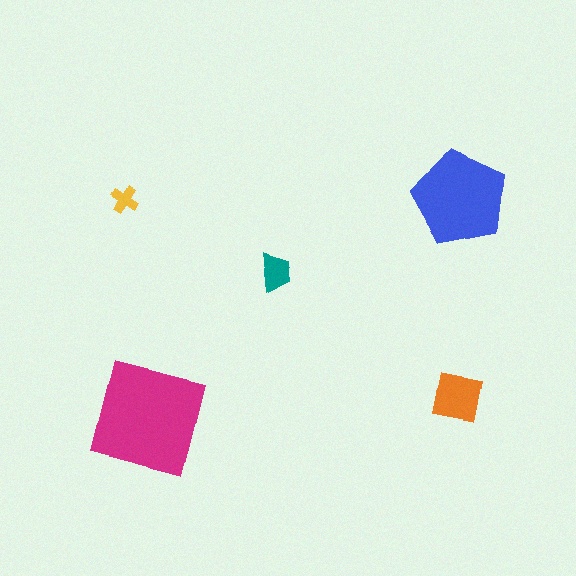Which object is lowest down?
The magenta square is bottommost.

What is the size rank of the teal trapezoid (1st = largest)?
4th.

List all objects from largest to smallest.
The magenta square, the blue pentagon, the orange square, the teal trapezoid, the yellow cross.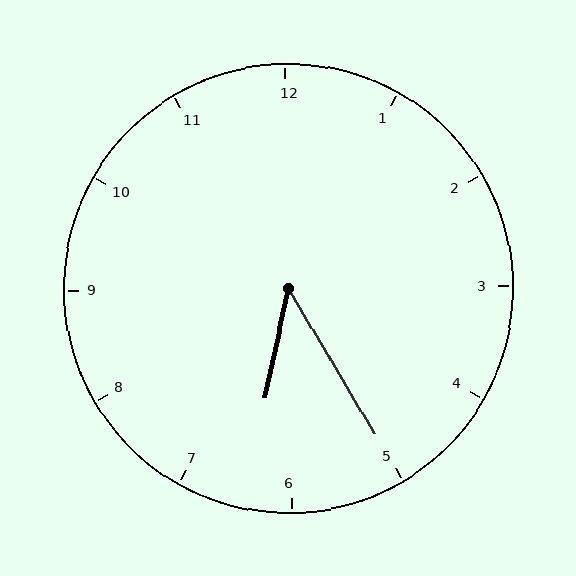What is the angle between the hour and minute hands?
Approximately 42 degrees.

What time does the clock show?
6:25.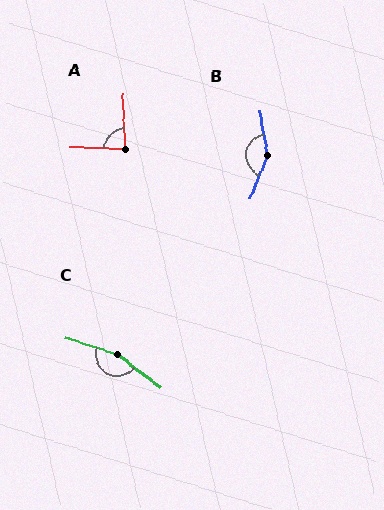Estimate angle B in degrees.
Approximately 148 degrees.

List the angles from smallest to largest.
A (85°), B (148°), C (161°).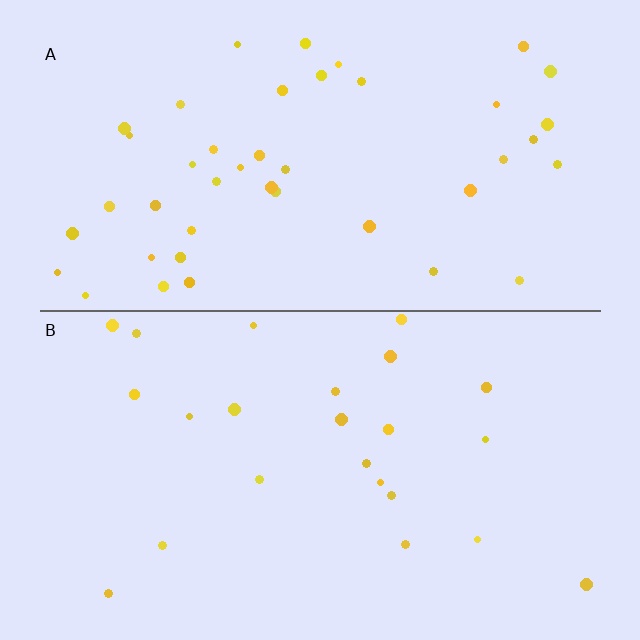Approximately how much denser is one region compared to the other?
Approximately 1.8× — region A over region B.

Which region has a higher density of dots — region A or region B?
A (the top).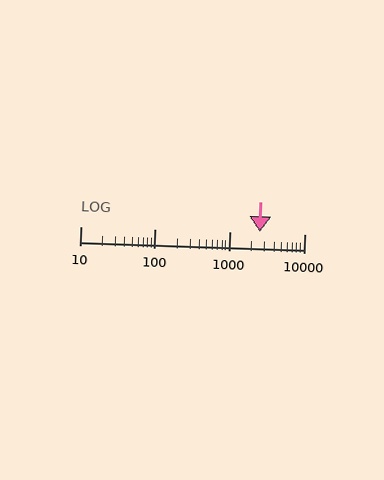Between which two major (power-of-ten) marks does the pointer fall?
The pointer is between 1000 and 10000.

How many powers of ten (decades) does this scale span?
The scale spans 3 decades, from 10 to 10000.